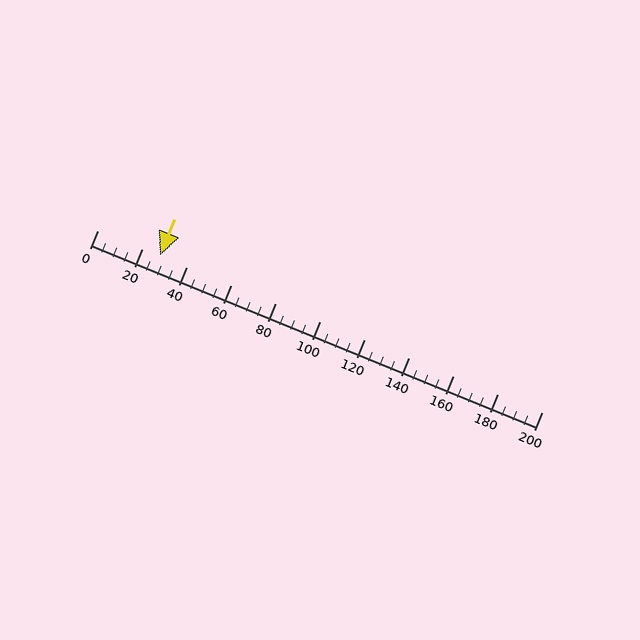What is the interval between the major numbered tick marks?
The major tick marks are spaced 20 units apart.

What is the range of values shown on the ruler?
The ruler shows values from 0 to 200.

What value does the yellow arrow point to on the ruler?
The yellow arrow points to approximately 28.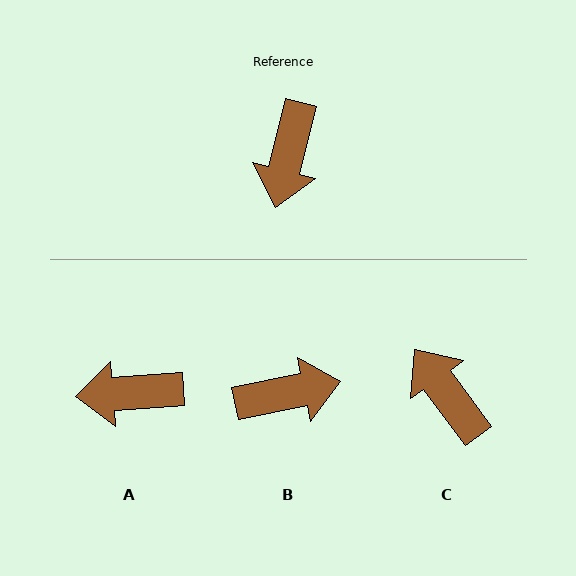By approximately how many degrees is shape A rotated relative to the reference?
Approximately 72 degrees clockwise.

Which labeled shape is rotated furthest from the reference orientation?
C, about 130 degrees away.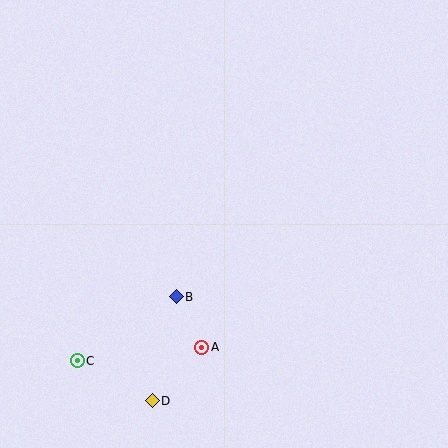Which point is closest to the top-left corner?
Point B is closest to the top-left corner.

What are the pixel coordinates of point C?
Point C is at (77, 361).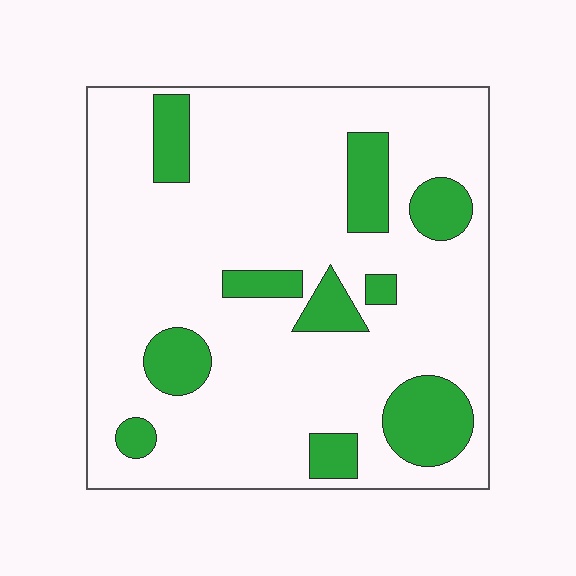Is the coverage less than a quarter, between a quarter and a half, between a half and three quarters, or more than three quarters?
Less than a quarter.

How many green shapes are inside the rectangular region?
10.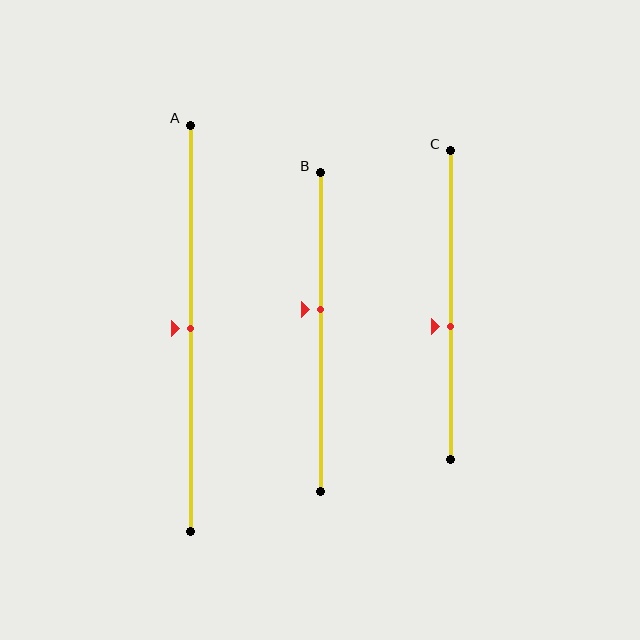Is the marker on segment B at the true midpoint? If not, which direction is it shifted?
No, the marker on segment B is shifted upward by about 7% of the segment length.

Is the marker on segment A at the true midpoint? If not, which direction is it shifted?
Yes, the marker on segment A is at the true midpoint.